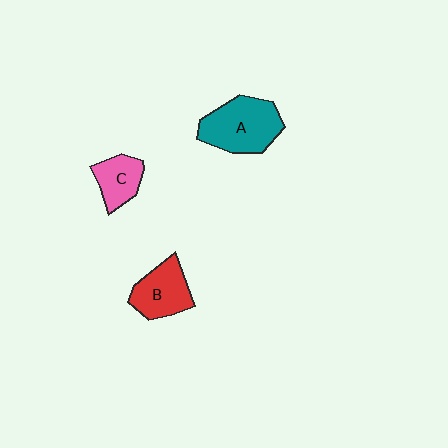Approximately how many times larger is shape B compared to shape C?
Approximately 1.3 times.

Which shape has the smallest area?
Shape C (pink).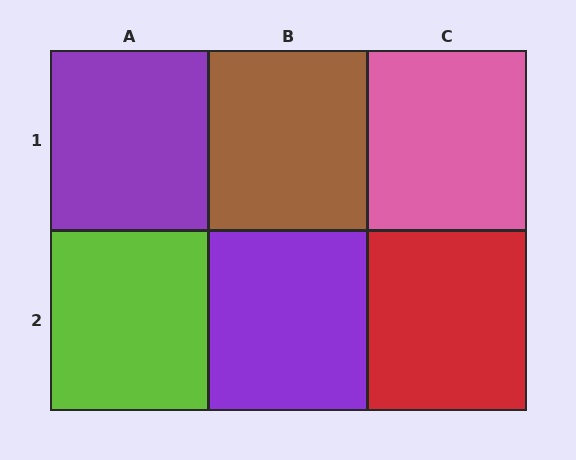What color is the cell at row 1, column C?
Pink.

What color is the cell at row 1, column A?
Purple.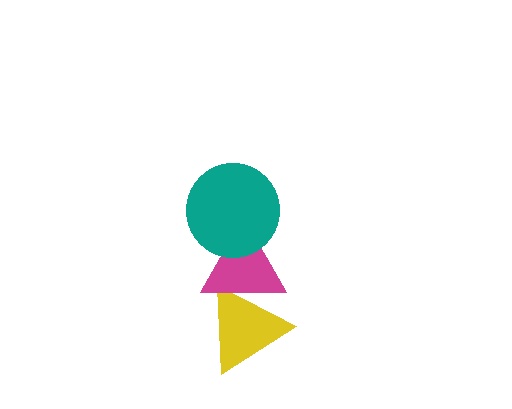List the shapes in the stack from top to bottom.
From top to bottom: the teal circle, the magenta triangle, the yellow triangle.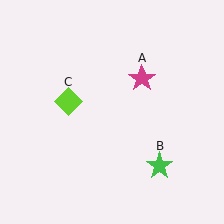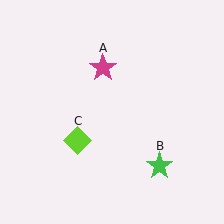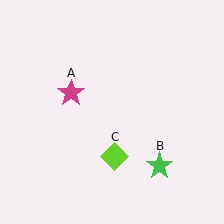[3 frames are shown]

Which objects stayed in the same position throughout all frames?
Green star (object B) remained stationary.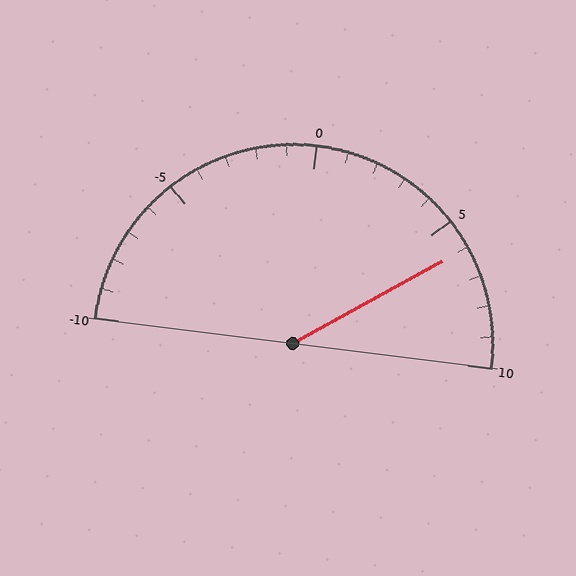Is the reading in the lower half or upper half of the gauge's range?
The reading is in the upper half of the range (-10 to 10).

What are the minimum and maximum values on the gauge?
The gauge ranges from -10 to 10.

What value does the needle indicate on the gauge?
The needle indicates approximately 6.